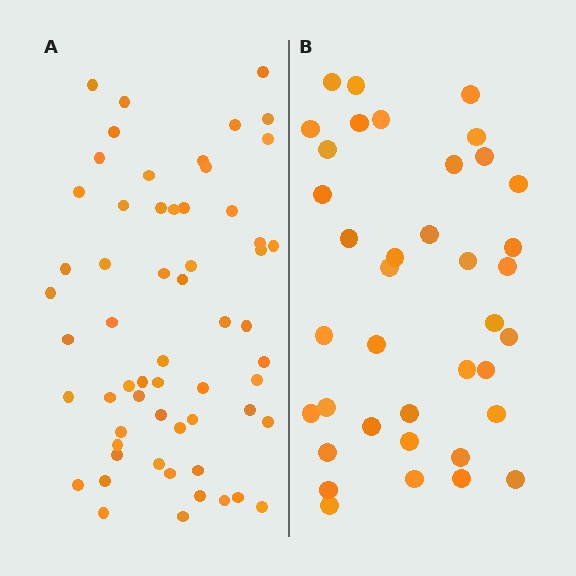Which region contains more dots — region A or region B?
Region A (the left region) has more dots.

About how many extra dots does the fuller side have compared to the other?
Region A has approximately 20 more dots than region B.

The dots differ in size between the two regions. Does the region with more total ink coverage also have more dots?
No. Region B has more total ink coverage because its dots are larger, but region A actually contains more individual dots. Total area can be misleading — the number of items is what matters here.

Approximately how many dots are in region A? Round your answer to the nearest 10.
About 60 dots. (The exact count is 59, which rounds to 60.)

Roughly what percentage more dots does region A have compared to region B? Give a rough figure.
About 55% more.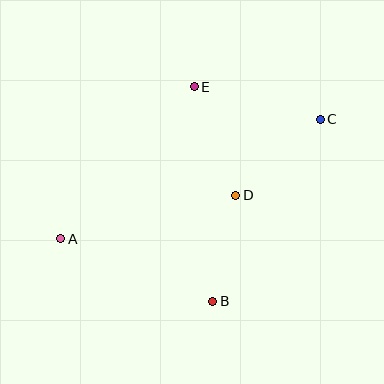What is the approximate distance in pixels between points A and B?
The distance between A and B is approximately 164 pixels.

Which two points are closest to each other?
Points B and D are closest to each other.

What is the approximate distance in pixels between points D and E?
The distance between D and E is approximately 116 pixels.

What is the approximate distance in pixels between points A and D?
The distance between A and D is approximately 180 pixels.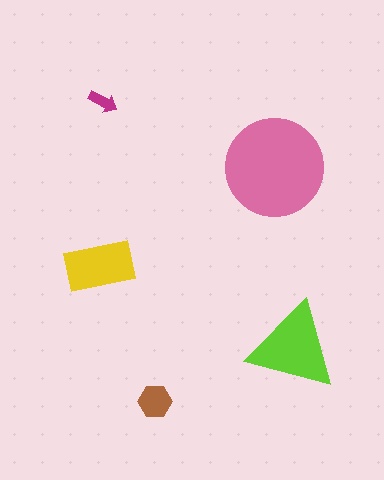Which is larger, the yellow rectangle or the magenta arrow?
The yellow rectangle.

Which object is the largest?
The pink circle.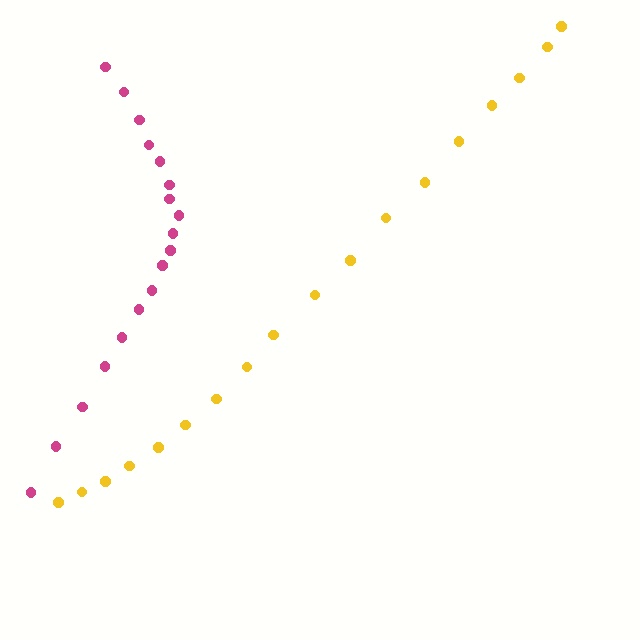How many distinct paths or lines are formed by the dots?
There are 2 distinct paths.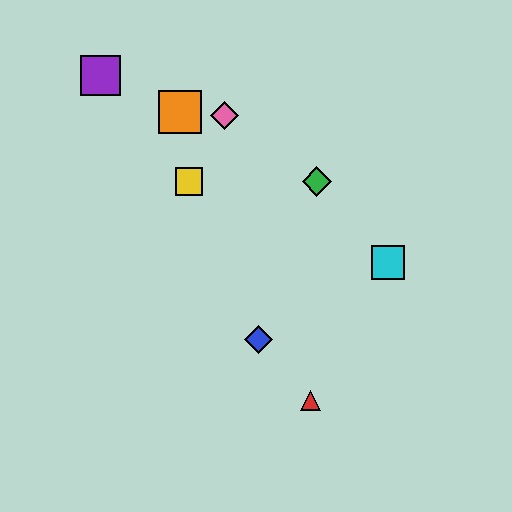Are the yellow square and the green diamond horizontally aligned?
Yes, both are at y≈182.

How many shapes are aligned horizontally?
2 shapes (the green diamond, the yellow square) are aligned horizontally.